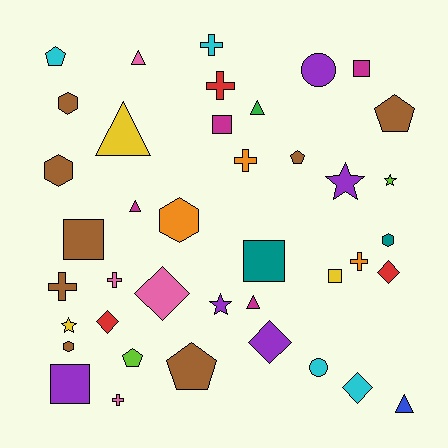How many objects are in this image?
There are 40 objects.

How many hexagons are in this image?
There are 5 hexagons.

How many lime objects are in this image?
There are 2 lime objects.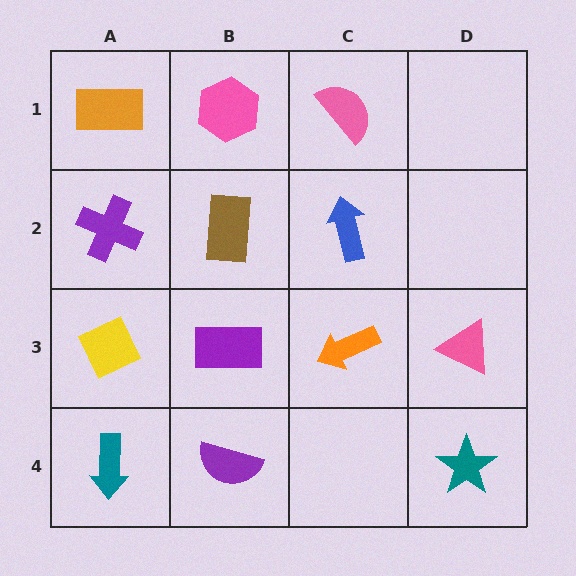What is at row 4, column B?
A purple semicircle.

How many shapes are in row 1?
3 shapes.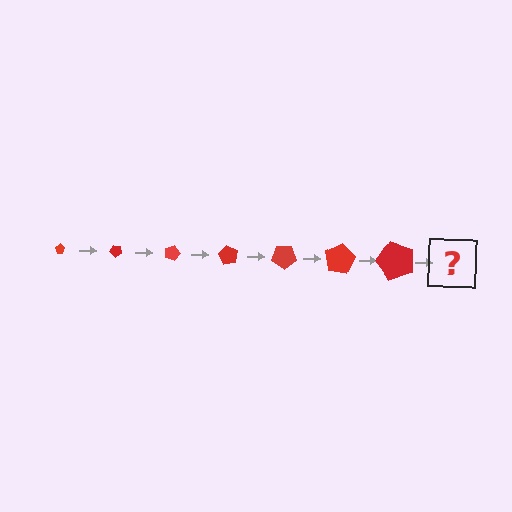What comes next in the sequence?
The next element should be a pentagon, larger than the previous one and rotated 315 degrees from the start.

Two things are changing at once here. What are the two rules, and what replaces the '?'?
The two rules are that the pentagon grows larger each step and it rotates 45 degrees each step. The '?' should be a pentagon, larger than the previous one and rotated 315 degrees from the start.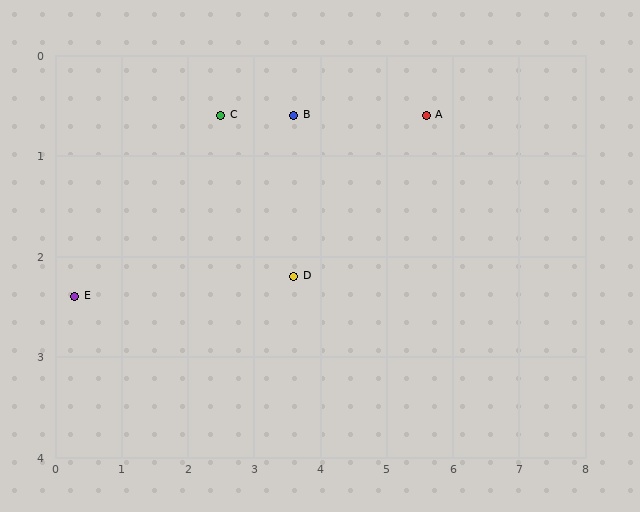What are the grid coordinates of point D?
Point D is at approximately (3.6, 2.2).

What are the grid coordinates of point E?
Point E is at approximately (0.3, 2.4).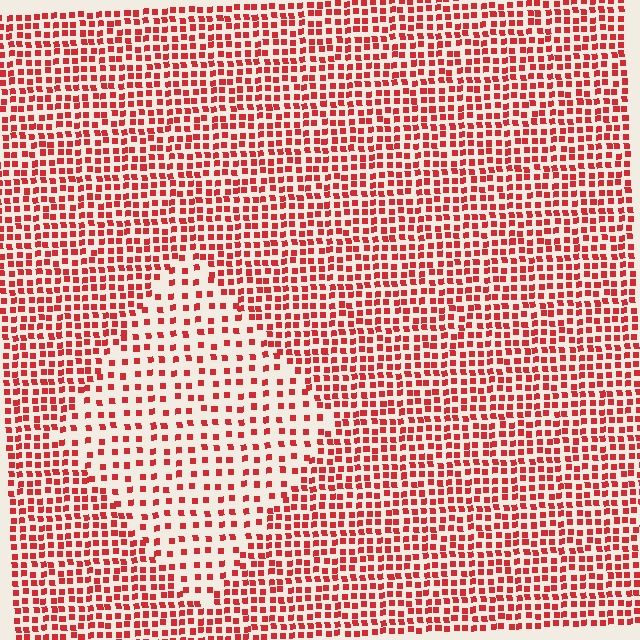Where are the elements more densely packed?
The elements are more densely packed outside the diamond boundary.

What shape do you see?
I see a diamond.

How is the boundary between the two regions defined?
The boundary is defined by a change in element density (approximately 2.0x ratio). All elements are the same color, size, and shape.